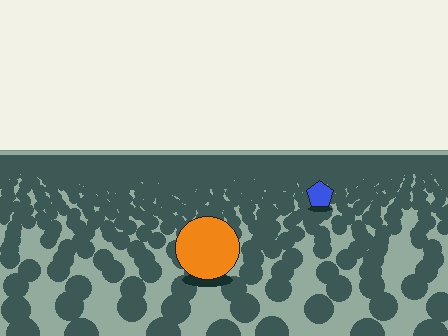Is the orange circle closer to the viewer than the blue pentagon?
Yes. The orange circle is closer — you can tell from the texture gradient: the ground texture is coarser near it.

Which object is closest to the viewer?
The orange circle is closest. The texture marks near it are larger and more spread out.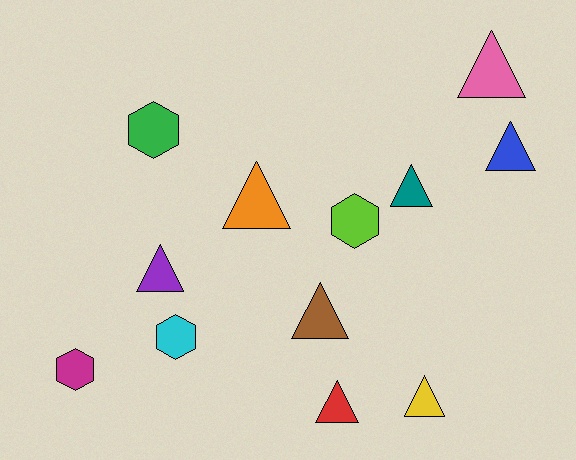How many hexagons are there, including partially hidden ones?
There are 4 hexagons.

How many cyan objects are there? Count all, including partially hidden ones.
There is 1 cyan object.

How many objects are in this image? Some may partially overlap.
There are 12 objects.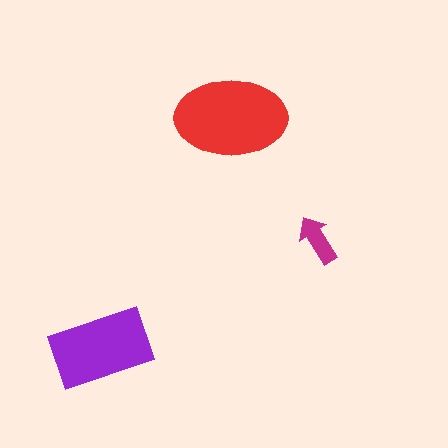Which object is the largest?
The red ellipse.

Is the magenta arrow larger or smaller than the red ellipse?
Smaller.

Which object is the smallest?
The magenta arrow.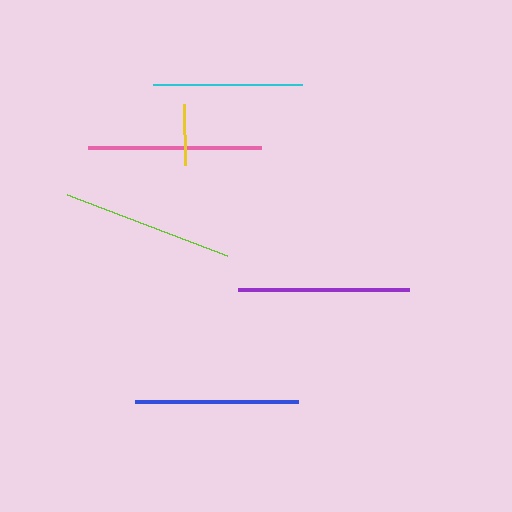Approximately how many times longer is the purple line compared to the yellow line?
The purple line is approximately 2.8 times the length of the yellow line.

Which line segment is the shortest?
The yellow line is the shortest at approximately 61 pixels.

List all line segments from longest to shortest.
From longest to shortest: pink, lime, purple, blue, cyan, yellow.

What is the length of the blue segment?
The blue segment is approximately 163 pixels long.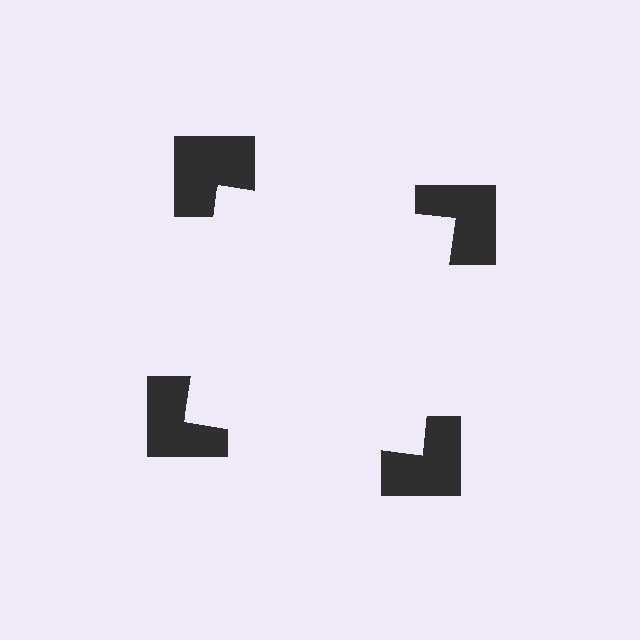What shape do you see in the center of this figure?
An illusory square — its edges are inferred from the aligned wedge cuts in the notched squares, not physically drawn.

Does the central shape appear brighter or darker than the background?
It typically appears slightly brighter than the background, even though no actual brightness change is drawn.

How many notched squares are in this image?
There are 4 — one at each vertex of the illusory square.